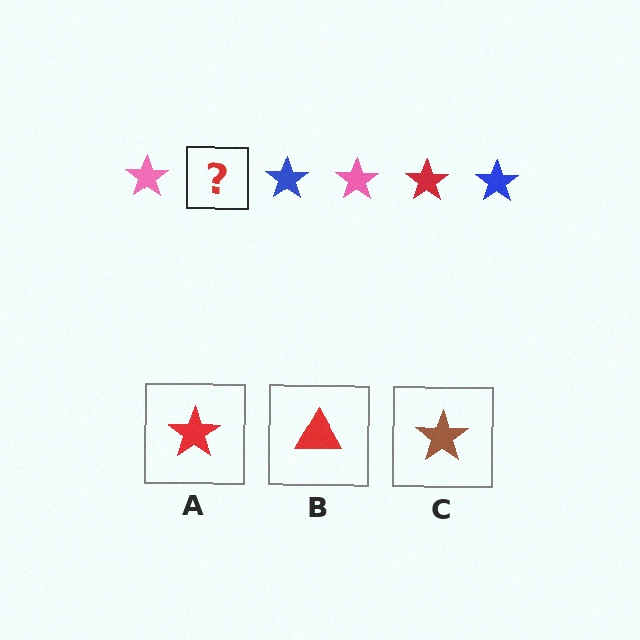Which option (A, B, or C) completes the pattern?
A.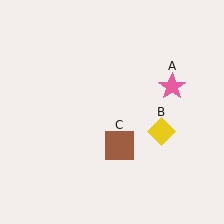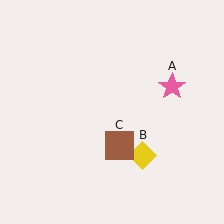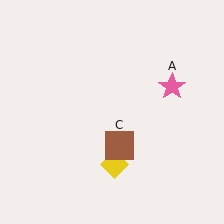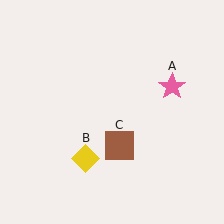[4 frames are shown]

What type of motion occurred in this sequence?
The yellow diamond (object B) rotated clockwise around the center of the scene.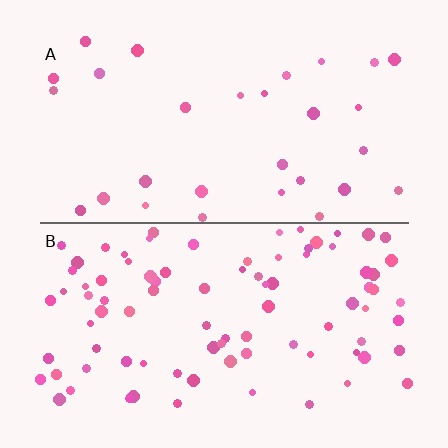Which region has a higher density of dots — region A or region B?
B (the bottom).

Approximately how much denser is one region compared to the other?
Approximately 2.9× — region B over region A.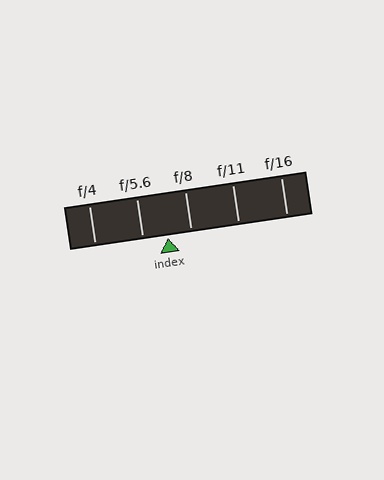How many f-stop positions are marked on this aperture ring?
There are 5 f-stop positions marked.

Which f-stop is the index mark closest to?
The index mark is closest to f/8.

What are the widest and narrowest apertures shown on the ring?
The widest aperture shown is f/4 and the narrowest is f/16.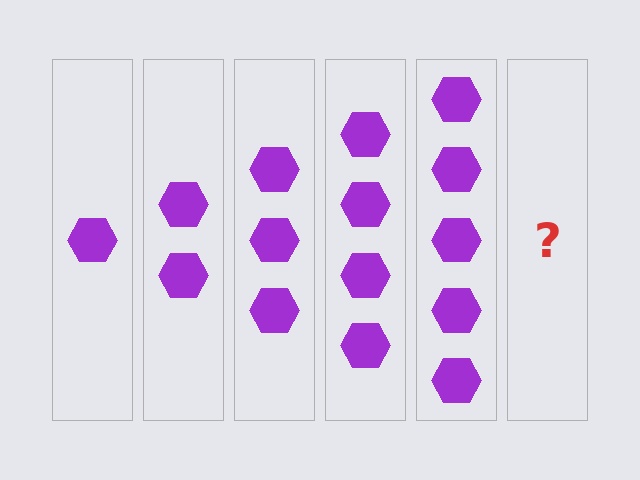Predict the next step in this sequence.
The next step is 6 hexagons.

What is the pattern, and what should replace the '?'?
The pattern is that each step adds one more hexagon. The '?' should be 6 hexagons.